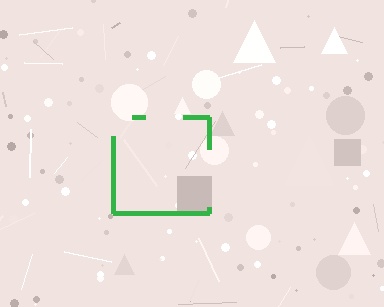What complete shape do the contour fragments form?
The contour fragments form a square.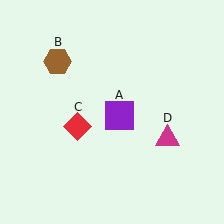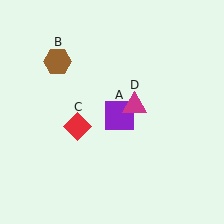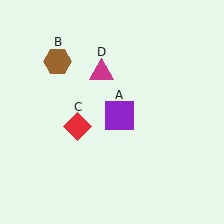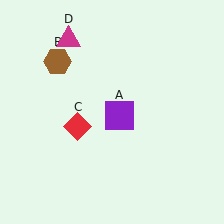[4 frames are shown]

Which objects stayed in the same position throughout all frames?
Purple square (object A) and brown hexagon (object B) and red diamond (object C) remained stationary.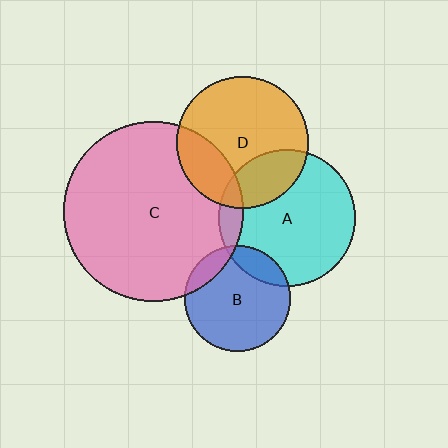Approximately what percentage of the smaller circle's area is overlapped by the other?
Approximately 10%.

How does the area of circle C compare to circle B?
Approximately 2.9 times.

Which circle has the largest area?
Circle C (pink).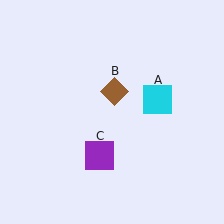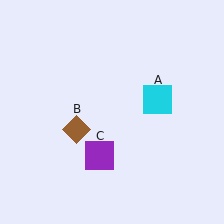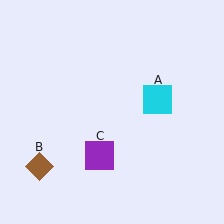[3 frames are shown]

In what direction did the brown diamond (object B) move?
The brown diamond (object B) moved down and to the left.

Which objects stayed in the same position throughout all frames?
Cyan square (object A) and purple square (object C) remained stationary.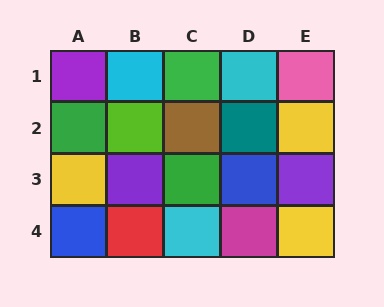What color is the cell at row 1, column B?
Cyan.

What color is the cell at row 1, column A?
Purple.